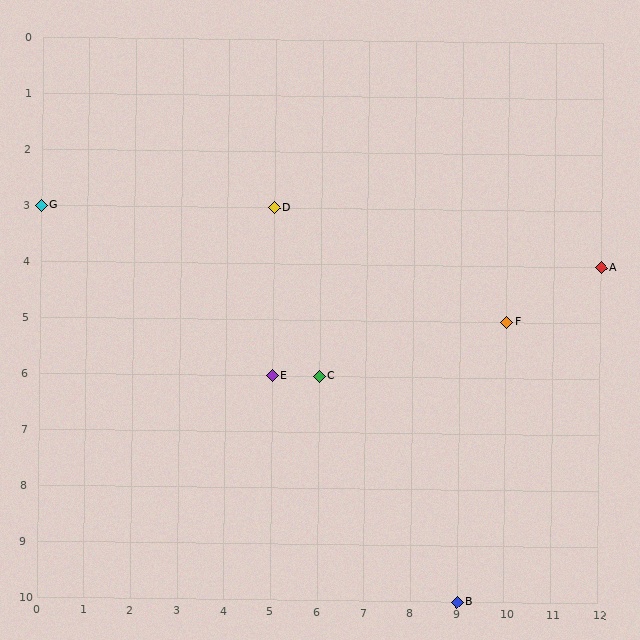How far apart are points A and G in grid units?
Points A and G are 12 columns and 1 row apart (about 12.0 grid units diagonally).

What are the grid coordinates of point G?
Point G is at grid coordinates (0, 3).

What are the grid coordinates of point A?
Point A is at grid coordinates (12, 4).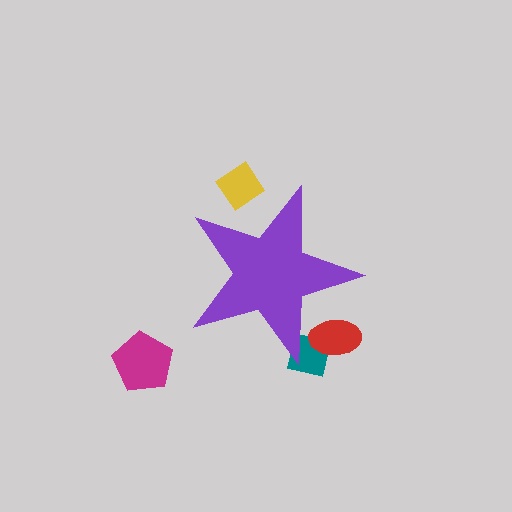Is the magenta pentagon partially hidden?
No, the magenta pentagon is fully visible.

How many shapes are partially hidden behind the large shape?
3 shapes are partially hidden.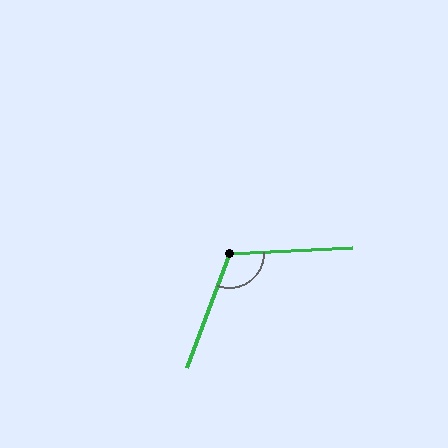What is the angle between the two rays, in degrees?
Approximately 114 degrees.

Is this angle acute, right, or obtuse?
It is obtuse.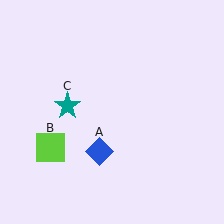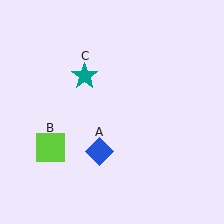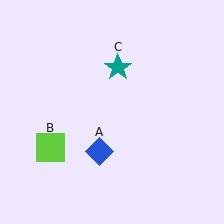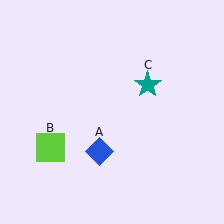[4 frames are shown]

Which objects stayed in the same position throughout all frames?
Blue diamond (object A) and lime square (object B) remained stationary.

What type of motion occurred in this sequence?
The teal star (object C) rotated clockwise around the center of the scene.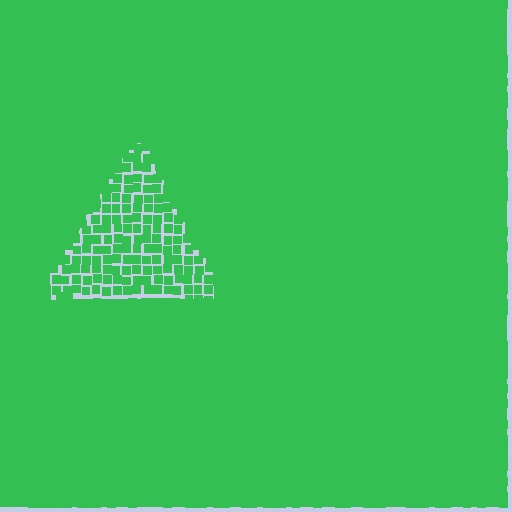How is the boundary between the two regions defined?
The boundary is defined by a change in element density (approximately 2.0x ratio). All elements are the same color, size, and shape.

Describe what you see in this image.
The image contains small green elements arranged at two different densities. A triangle-shaped region is visible where the elements are less densely packed than the surrounding area.